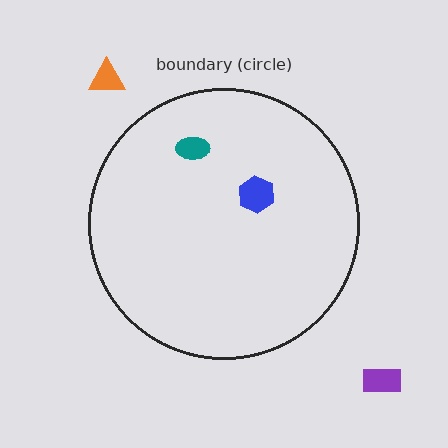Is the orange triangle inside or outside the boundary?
Outside.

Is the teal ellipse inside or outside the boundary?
Inside.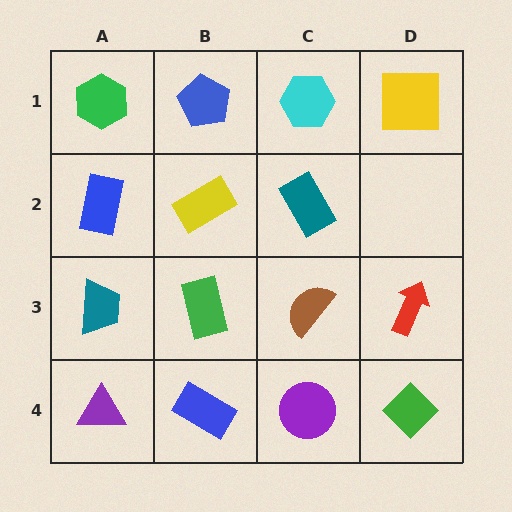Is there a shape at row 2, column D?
No, that cell is empty.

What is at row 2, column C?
A teal rectangle.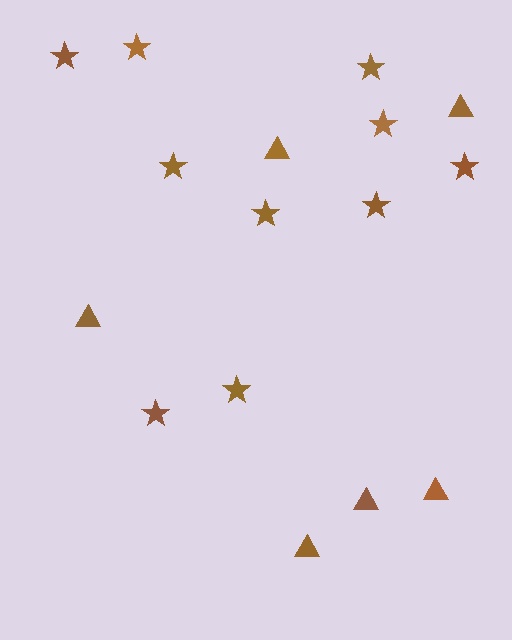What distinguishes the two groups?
There are 2 groups: one group of triangles (6) and one group of stars (10).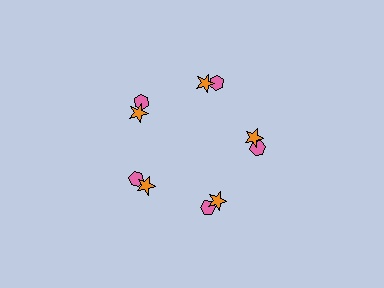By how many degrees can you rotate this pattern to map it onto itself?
The pattern maps onto itself every 72 degrees of rotation.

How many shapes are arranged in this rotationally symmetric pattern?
There are 10 shapes, arranged in 5 groups of 2.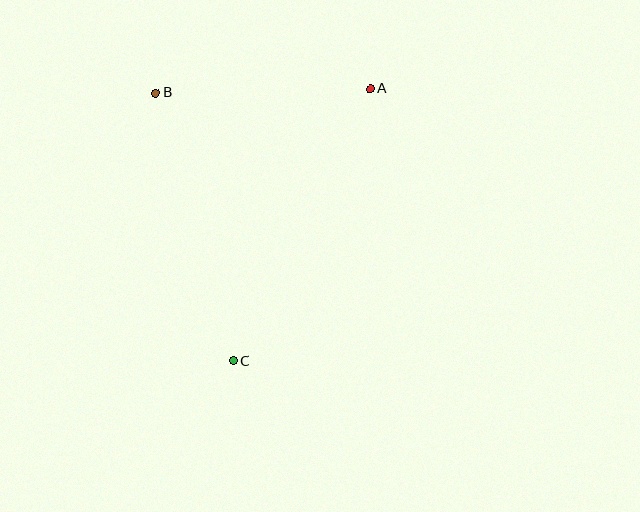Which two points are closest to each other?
Points A and B are closest to each other.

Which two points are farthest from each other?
Points A and C are farthest from each other.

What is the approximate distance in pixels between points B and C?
The distance between B and C is approximately 279 pixels.